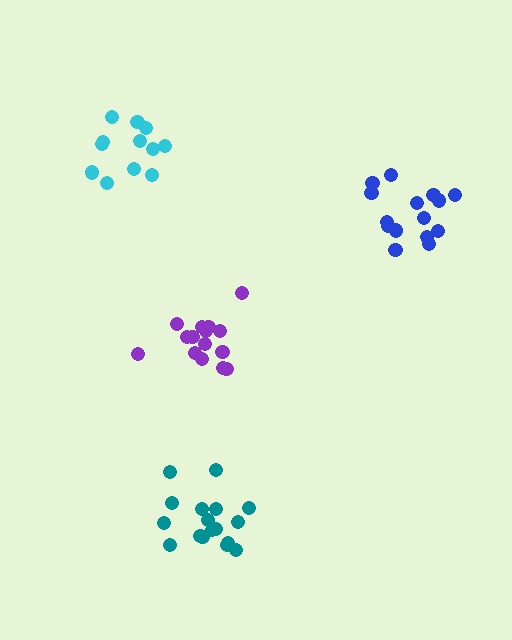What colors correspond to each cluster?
The clusters are colored: teal, blue, cyan, purple.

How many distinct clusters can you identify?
There are 4 distinct clusters.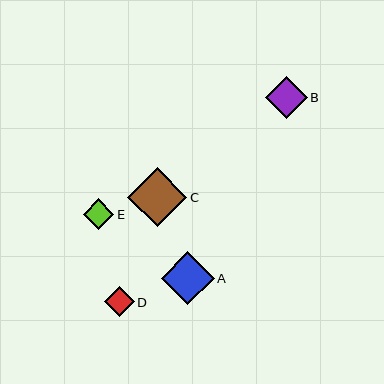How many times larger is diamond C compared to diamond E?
Diamond C is approximately 1.9 times the size of diamond E.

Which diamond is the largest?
Diamond C is the largest with a size of approximately 59 pixels.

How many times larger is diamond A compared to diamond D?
Diamond A is approximately 1.8 times the size of diamond D.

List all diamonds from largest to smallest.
From largest to smallest: C, A, B, E, D.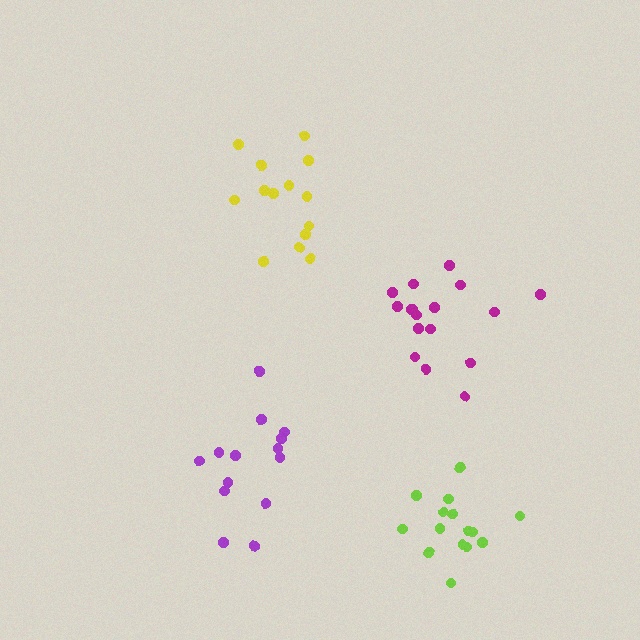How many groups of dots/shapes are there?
There are 4 groups.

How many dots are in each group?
Group 1: 17 dots, Group 2: 14 dots, Group 3: 14 dots, Group 4: 15 dots (60 total).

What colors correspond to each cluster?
The clusters are colored: magenta, yellow, purple, lime.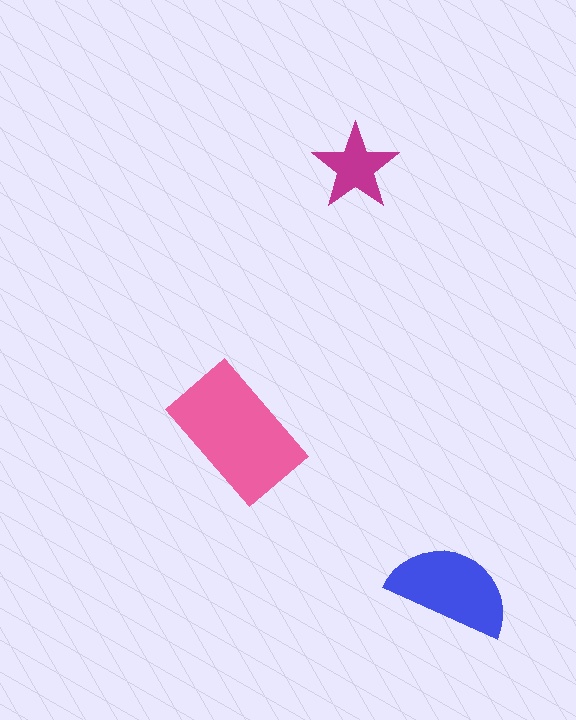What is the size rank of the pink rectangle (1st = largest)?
1st.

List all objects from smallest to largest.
The magenta star, the blue semicircle, the pink rectangle.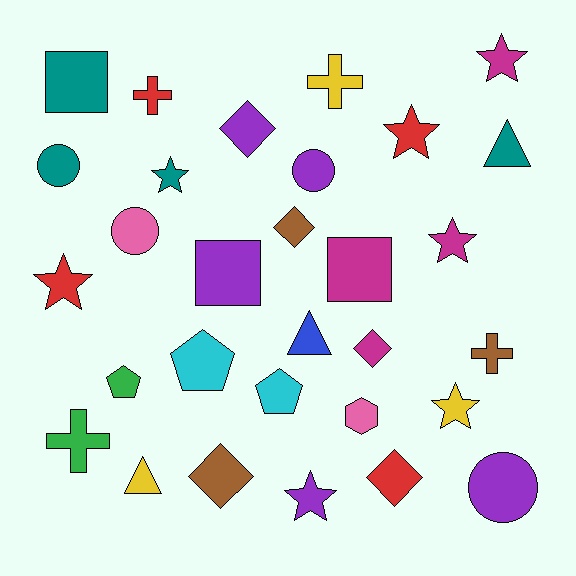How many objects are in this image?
There are 30 objects.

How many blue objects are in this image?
There is 1 blue object.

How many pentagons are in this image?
There are 3 pentagons.